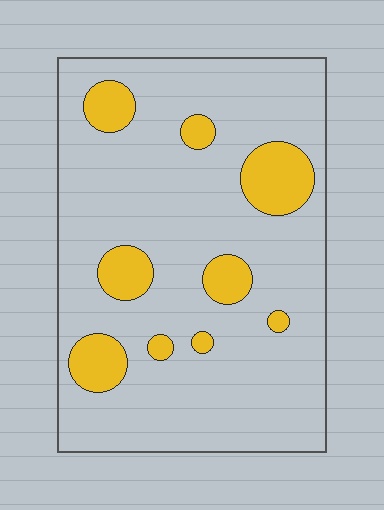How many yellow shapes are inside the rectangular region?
9.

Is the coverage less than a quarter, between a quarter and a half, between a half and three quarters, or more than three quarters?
Less than a quarter.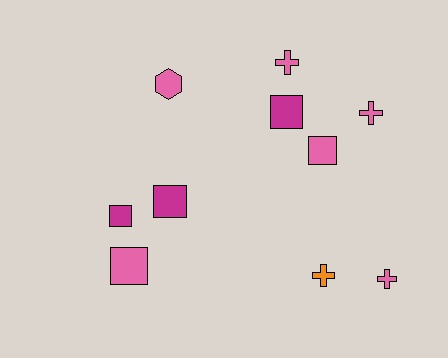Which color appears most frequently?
Pink, with 6 objects.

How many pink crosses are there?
There are 3 pink crosses.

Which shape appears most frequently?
Square, with 5 objects.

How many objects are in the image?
There are 10 objects.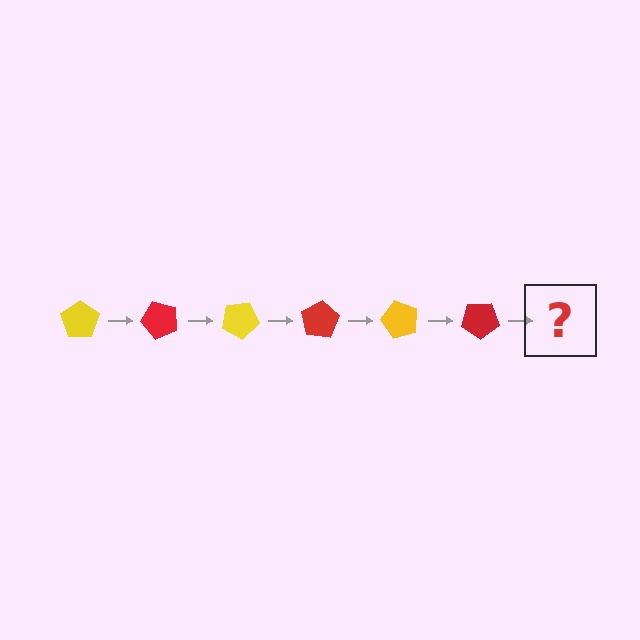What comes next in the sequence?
The next element should be a yellow pentagon, rotated 300 degrees from the start.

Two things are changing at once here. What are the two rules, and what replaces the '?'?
The two rules are that it rotates 50 degrees each step and the color cycles through yellow and red. The '?' should be a yellow pentagon, rotated 300 degrees from the start.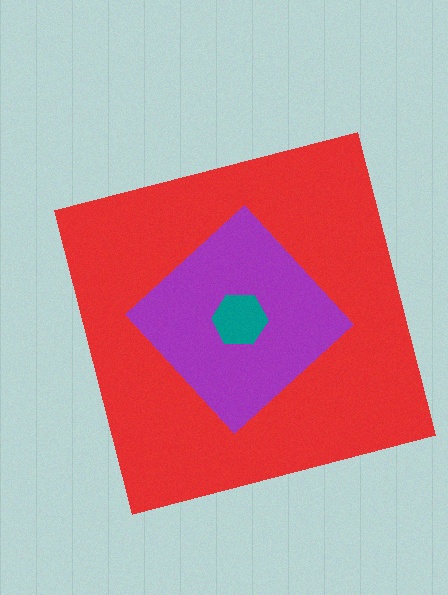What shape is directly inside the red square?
The purple diamond.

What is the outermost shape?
The red square.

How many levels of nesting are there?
3.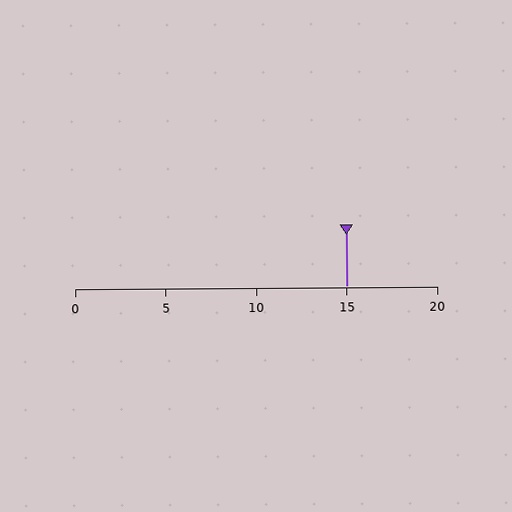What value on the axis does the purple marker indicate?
The marker indicates approximately 15.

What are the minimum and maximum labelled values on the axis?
The axis runs from 0 to 20.